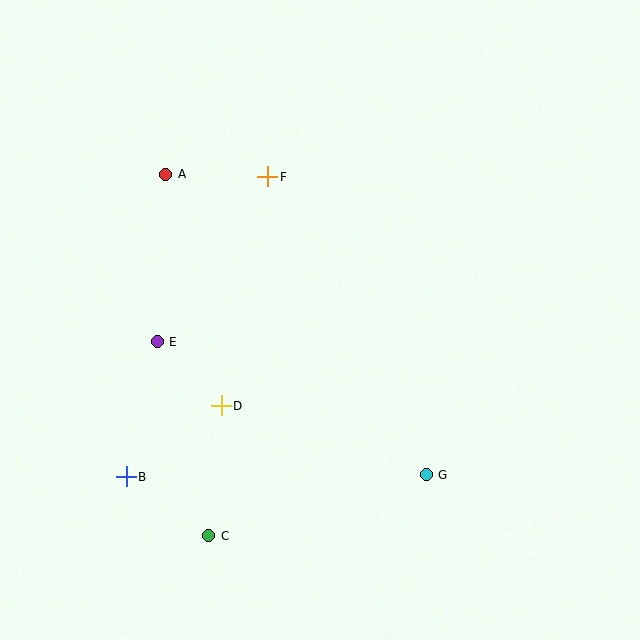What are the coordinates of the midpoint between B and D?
The midpoint between B and D is at (174, 441).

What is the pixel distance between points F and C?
The distance between F and C is 364 pixels.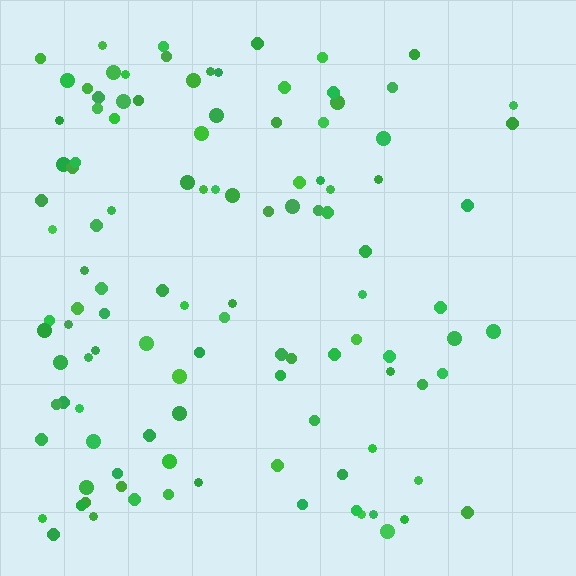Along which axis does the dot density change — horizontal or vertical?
Horizontal.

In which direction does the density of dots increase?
From right to left, with the left side densest.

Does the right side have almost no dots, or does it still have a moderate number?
Still a moderate number, just noticeably fewer than the left.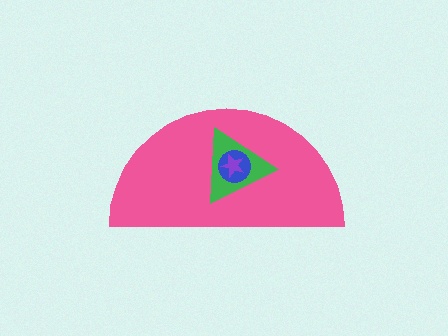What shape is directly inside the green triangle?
The blue circle.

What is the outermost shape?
The pink semicircle.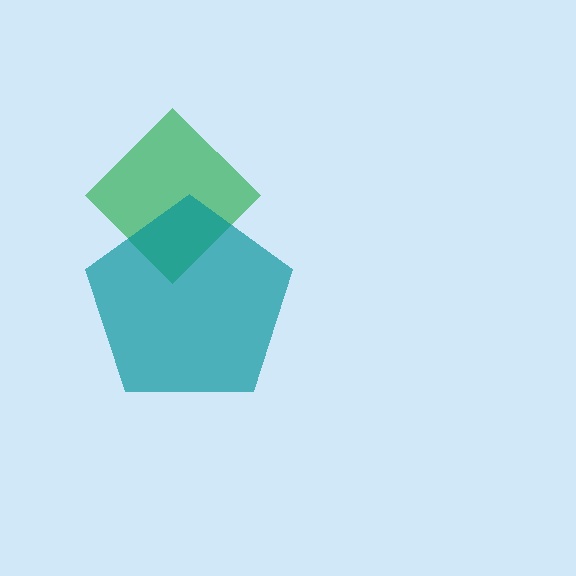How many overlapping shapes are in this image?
There are 2 overlapping shapes in the image.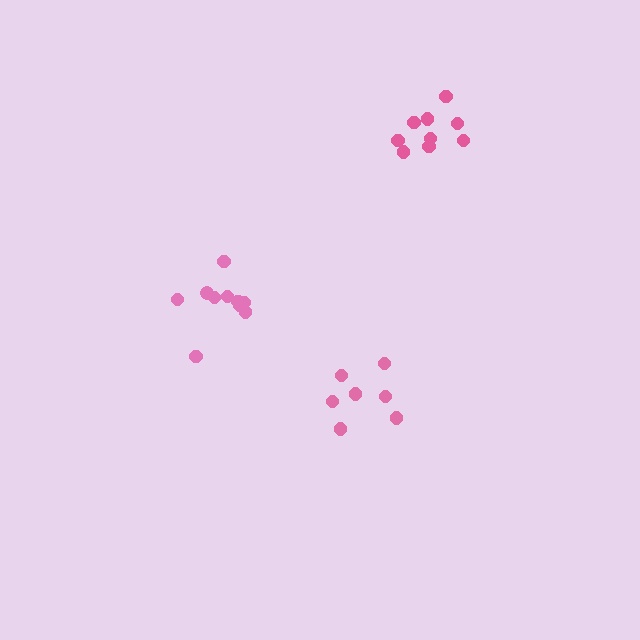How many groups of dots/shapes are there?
There are 3 groups.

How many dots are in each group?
Group 1: 9 dots, Group 2: 7 dots, Group 3: 10 dots (26 total).